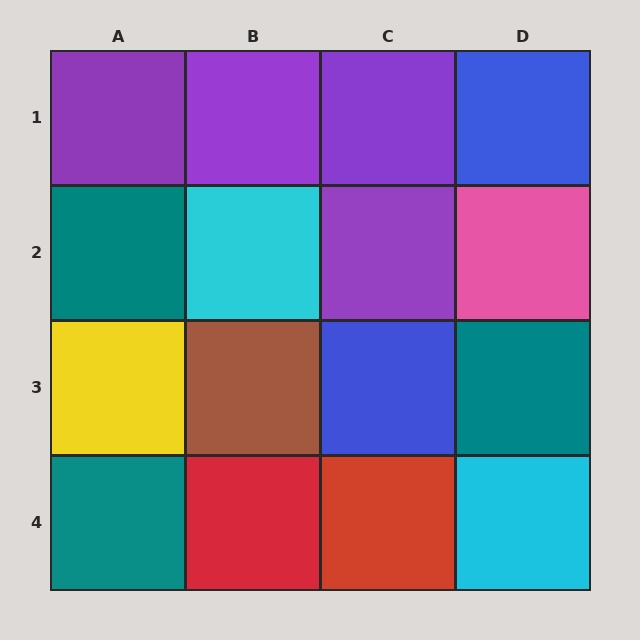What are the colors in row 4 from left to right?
Teal, red, red, cyan.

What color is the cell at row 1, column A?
Purple.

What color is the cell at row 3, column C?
Blue.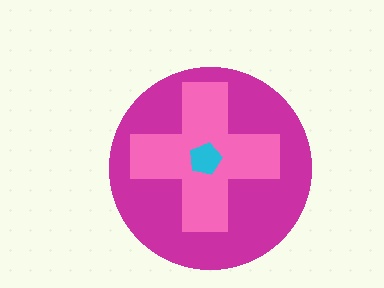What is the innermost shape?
The cyan pentagon.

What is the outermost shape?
The magenta circle.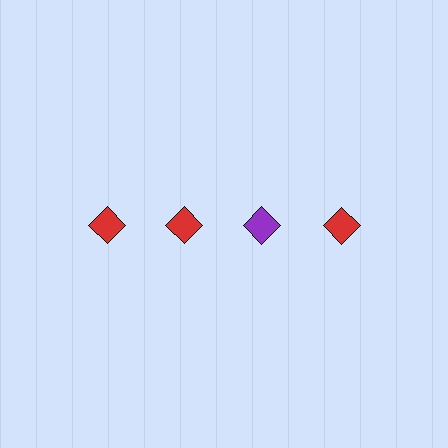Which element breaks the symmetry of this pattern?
The purple diamond in the top row, center column breaks the symmetry. All other shapes are red diamonds.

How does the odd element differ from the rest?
It has a different color: purple instead of red.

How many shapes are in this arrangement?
There are 4 shapes arranged in a grid pattern.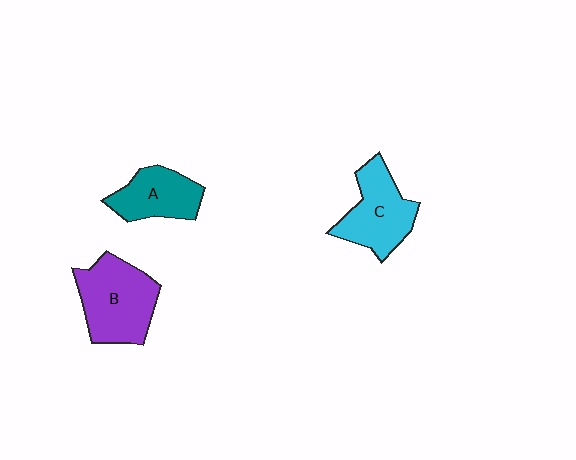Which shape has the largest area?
Shape B (purple).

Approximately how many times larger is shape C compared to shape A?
Approximately 1.2 times.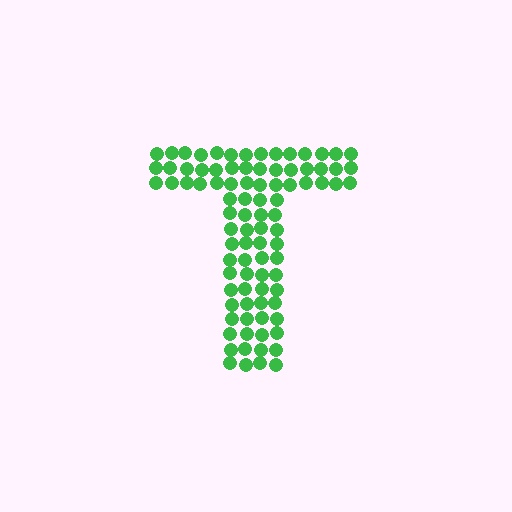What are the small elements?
The small elements are circles.